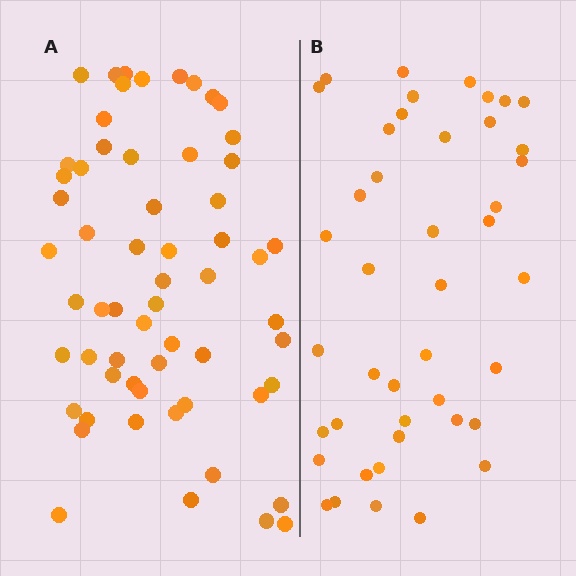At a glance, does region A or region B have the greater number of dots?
Region A (the left region) has more dots.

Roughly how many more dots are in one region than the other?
Region A has approximately 15 more dots than region B.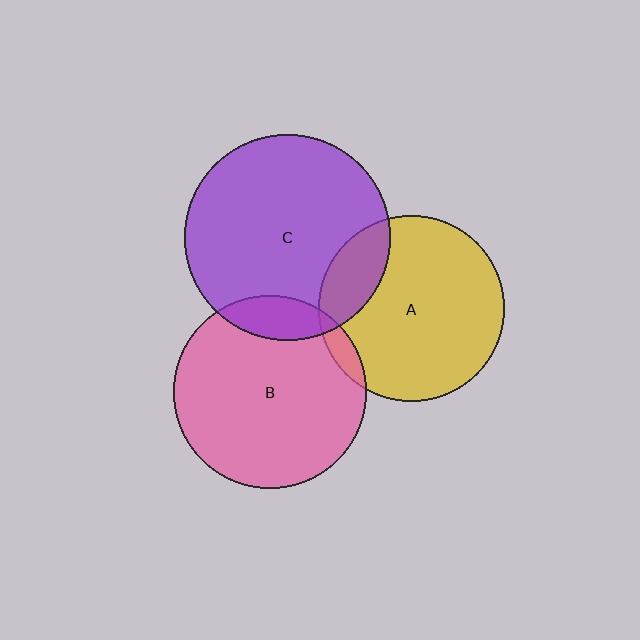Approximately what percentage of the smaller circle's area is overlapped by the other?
Approximately 15%.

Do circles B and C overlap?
Yes.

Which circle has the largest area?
Circle C (purple).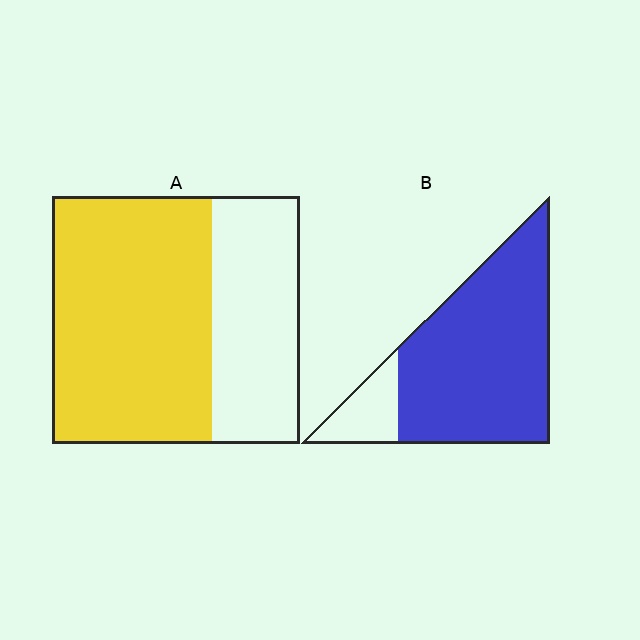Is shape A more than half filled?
Yes.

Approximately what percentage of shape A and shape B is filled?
A is approximately 65% and B is approximately 85%.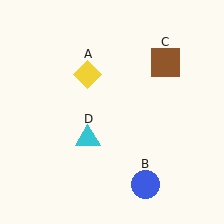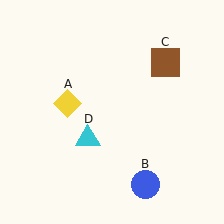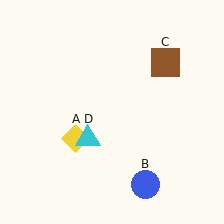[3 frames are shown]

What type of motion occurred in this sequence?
The yellow diamond (object A) rotated counterclockwise around the center of the scene.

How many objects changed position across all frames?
1 object changed position: yellow diamond (object A).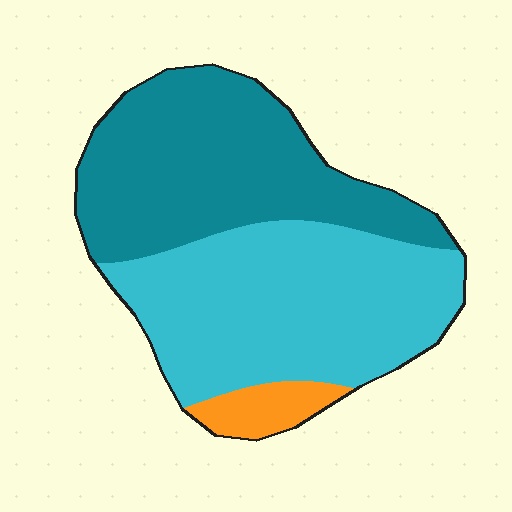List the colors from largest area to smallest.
From largest to smallest: cyan, teal, orange.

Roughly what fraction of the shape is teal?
Teal takes up between a third and a half of the shape.